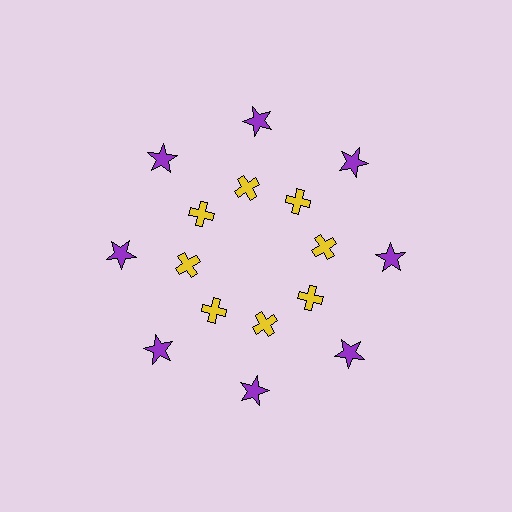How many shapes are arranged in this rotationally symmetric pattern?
There are 16 shapes, arranged in 8 groups of 2.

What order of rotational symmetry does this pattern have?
This pattern has 8-fold rotational symmetry.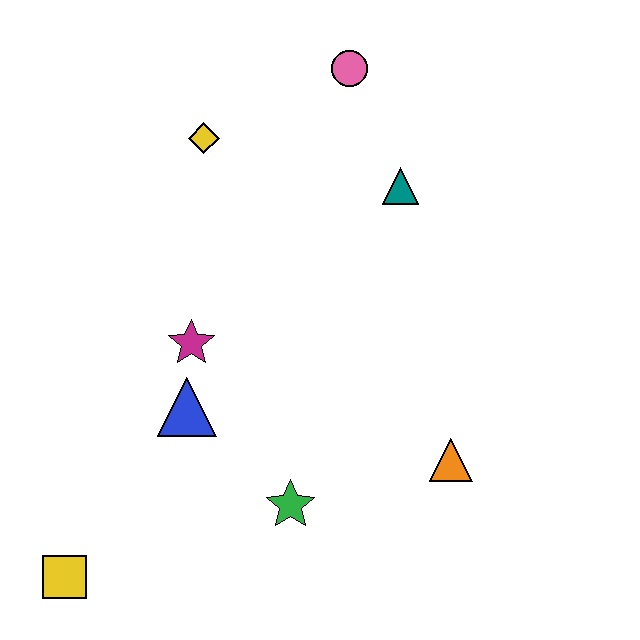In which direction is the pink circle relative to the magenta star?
The pink circle is above the magenta star.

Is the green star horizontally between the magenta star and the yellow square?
No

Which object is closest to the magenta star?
The blue triangle is closest to the magenta star.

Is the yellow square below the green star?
Yes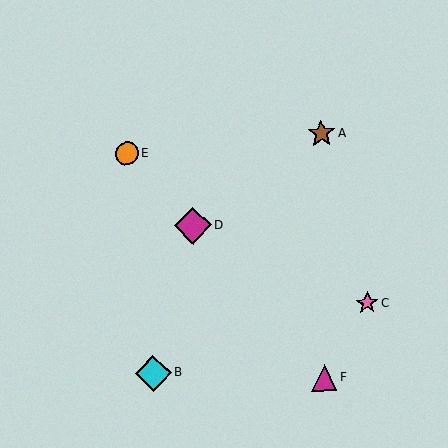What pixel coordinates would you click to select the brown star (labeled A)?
Click at (321, 133) to select the brown star A.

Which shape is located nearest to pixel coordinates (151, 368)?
The cyan diamond (labeled B) at (153, 373) is nearest to that location.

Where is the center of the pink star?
The center of the pink star is at (367, 303).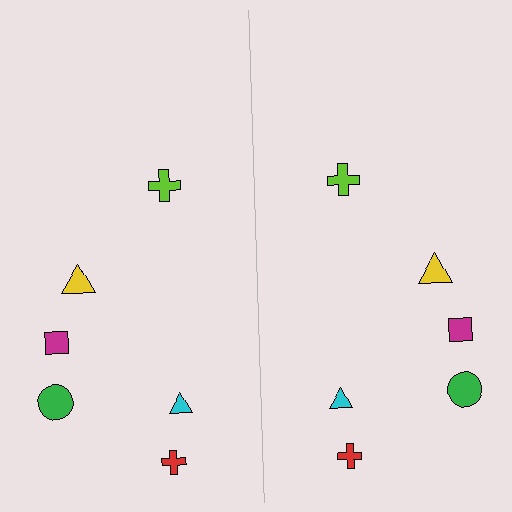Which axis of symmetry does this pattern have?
The pattern has a vertical axis of symmetry running through the center of the image.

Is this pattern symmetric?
Yes, this pattern has bilateral (reflection) symmetry.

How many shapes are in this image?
There are 12 shapes in this image.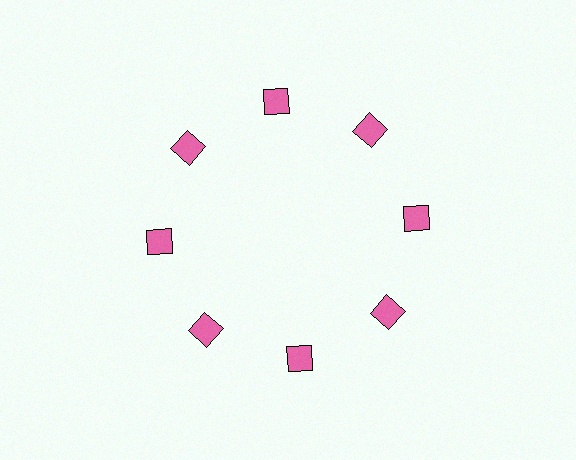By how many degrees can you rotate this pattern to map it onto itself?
The pattern maps onto itself every 45 degrees of rotation.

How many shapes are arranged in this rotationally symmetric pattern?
There are 8 shapes, arranged in 8 groups of 1.